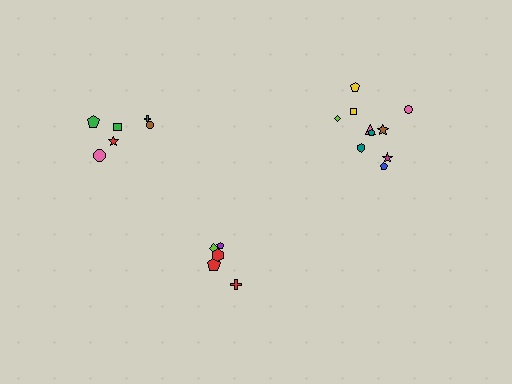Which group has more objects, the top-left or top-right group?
The top-right group.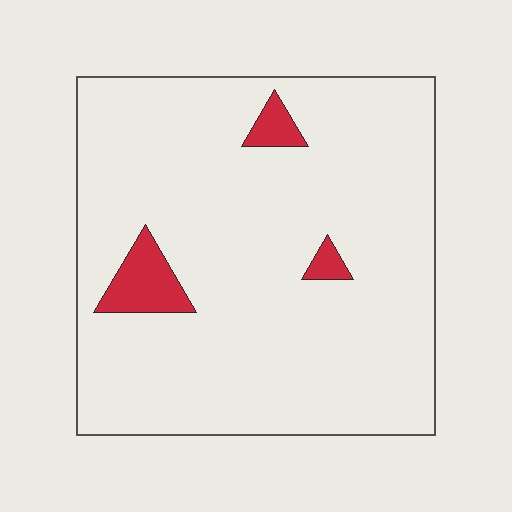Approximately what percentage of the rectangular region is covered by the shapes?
Approximately 5%.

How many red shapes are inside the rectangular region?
3.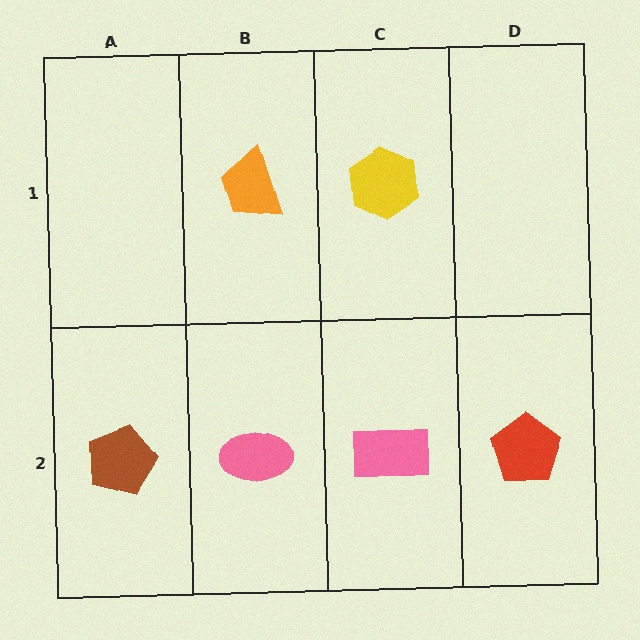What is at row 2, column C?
A pink rectangle.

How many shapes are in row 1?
2 shapes.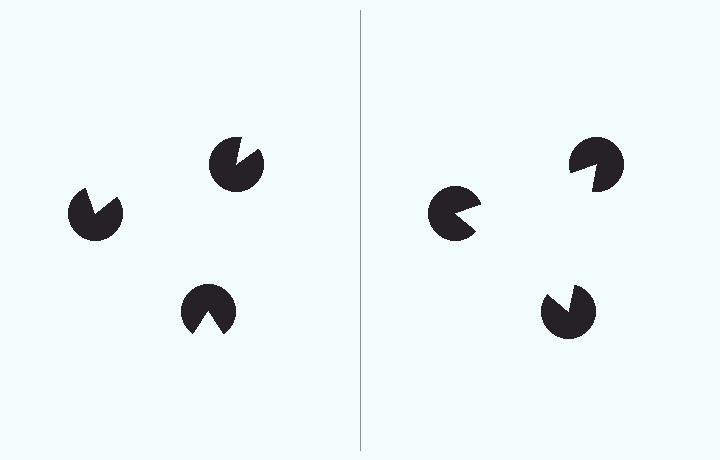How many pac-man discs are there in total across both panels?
6 — 3 on each side.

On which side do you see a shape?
An illusory triangle appears on the right side. On the left side the wedge cuts are rotated, so no coherent shape forms.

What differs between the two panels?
The pac-man discs are positioned identically on both sides; only the wedge orientations differ. On the right they align to a triangle; on the left they are misaligned.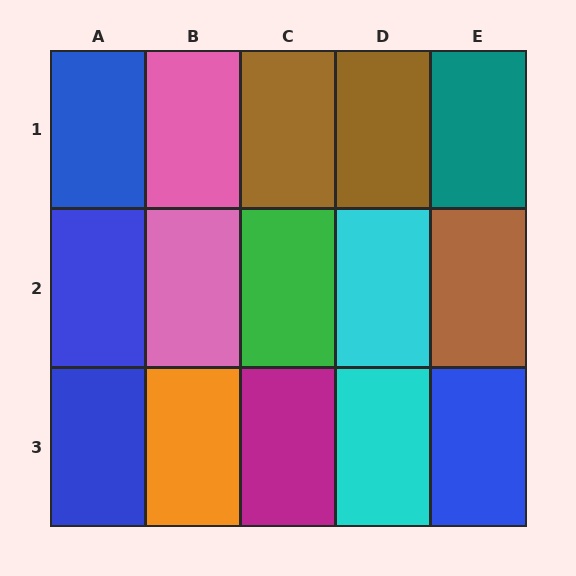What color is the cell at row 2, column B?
Pink.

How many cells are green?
1 cell is green.